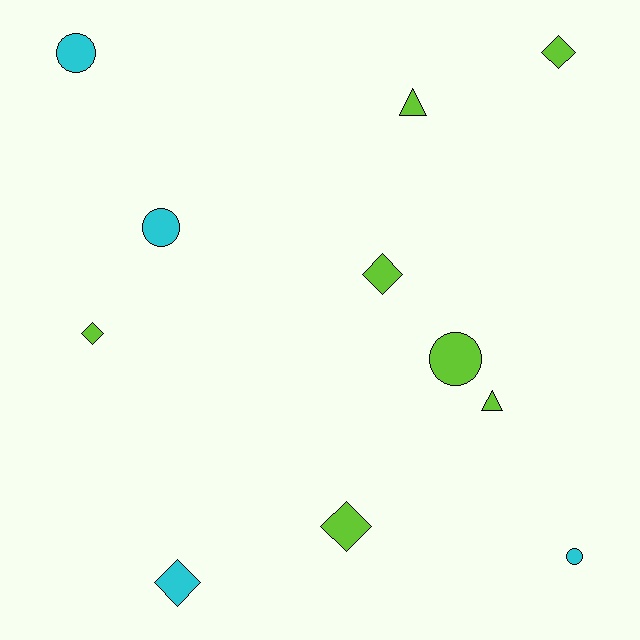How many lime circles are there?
There is 1 lime circle.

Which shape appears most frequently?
Diamond, with 5 objects.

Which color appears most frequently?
Lime, with 7 objects.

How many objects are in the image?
There are 11 objects.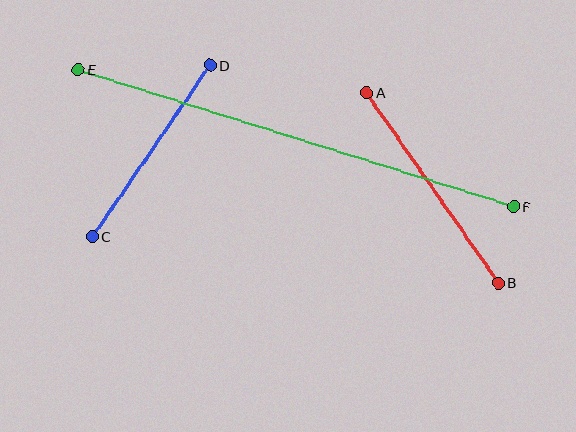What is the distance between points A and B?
The distance is approximately 232 pixels.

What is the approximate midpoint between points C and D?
The midpoint is at approximately (151, 151) pixels.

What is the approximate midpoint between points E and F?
The midpoint is at approximately (296, 138) pixels.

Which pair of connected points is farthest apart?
Points E and F are farthest apart.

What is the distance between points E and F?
The distance is approximately 457 pixels.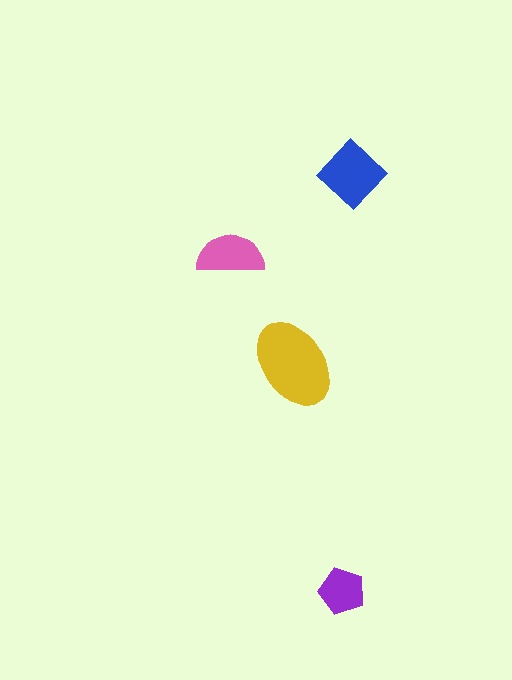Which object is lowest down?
The purple pentagon is bottommost.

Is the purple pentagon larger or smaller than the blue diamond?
Smaller.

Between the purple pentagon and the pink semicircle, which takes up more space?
The pink semicircle.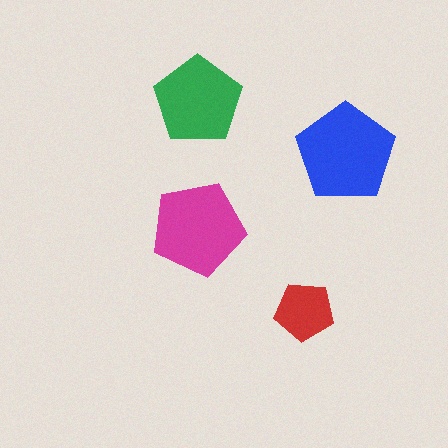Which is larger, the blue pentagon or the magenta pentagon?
The blue one.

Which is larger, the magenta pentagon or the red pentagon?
The magenta one.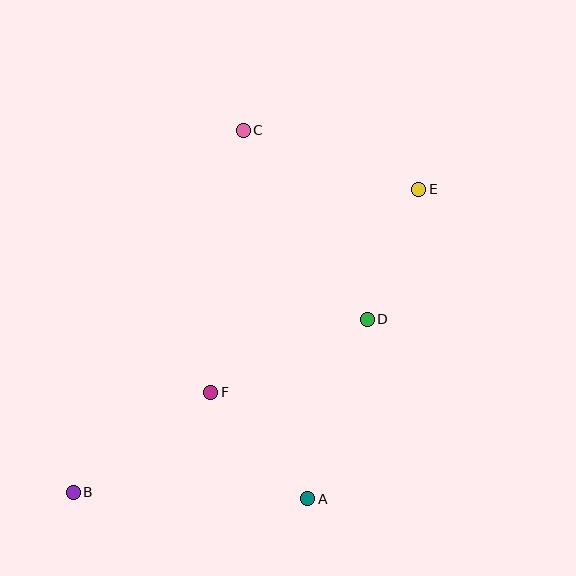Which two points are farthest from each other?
Points B and E are farthest from each other.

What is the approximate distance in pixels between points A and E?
The distance between A and E is approximately 329 pixels.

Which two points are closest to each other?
Points D and E are closest to each other.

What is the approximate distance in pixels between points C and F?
The distance between C and F is approximately 264 pixels.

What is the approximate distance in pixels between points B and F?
The distance between B and F is approximately 170 pixels.